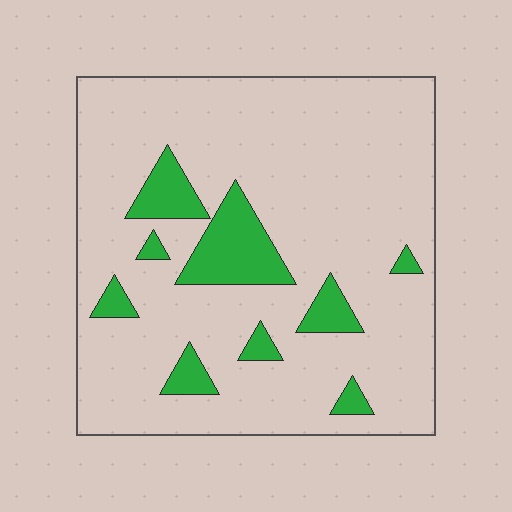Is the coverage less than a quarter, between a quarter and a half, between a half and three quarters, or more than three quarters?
Less than a quarter.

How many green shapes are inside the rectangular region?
9.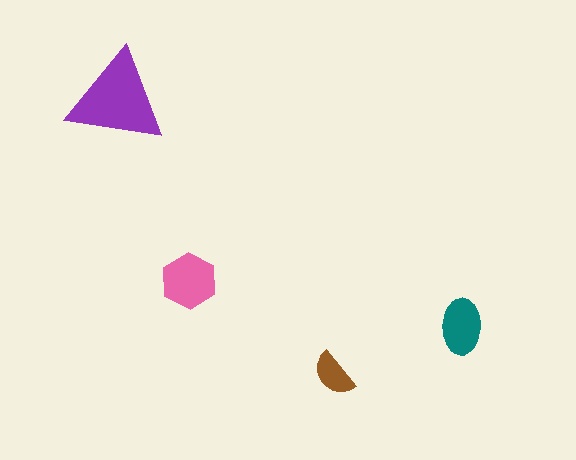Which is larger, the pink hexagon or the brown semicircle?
The pink hexagon.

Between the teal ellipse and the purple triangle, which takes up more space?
The purple triangle.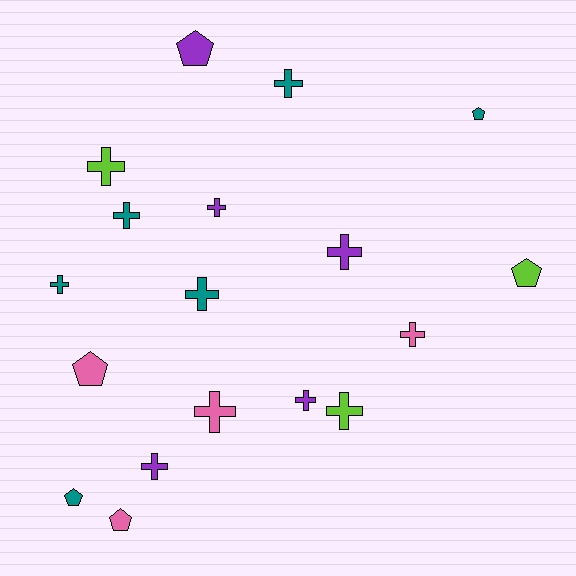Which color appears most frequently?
Teal, with 6 objects.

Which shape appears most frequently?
Cross, with 12 objects.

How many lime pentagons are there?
There is 1 lime pentagon.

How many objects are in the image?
There are 18 objects.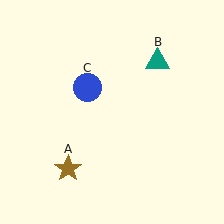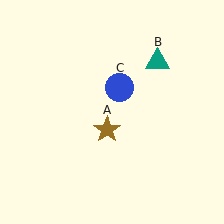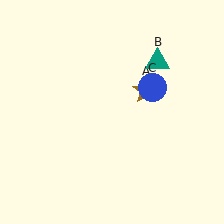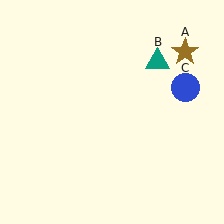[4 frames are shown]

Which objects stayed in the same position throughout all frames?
Teal triangle (object B) remained stationary.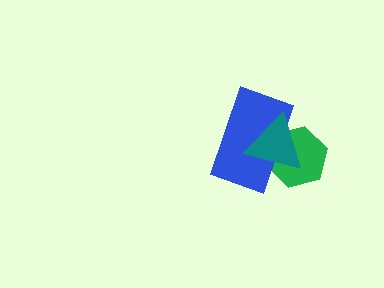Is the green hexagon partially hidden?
Yes, it is partially covered by another shape.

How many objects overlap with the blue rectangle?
2 objects overlap with the blue rectangle.